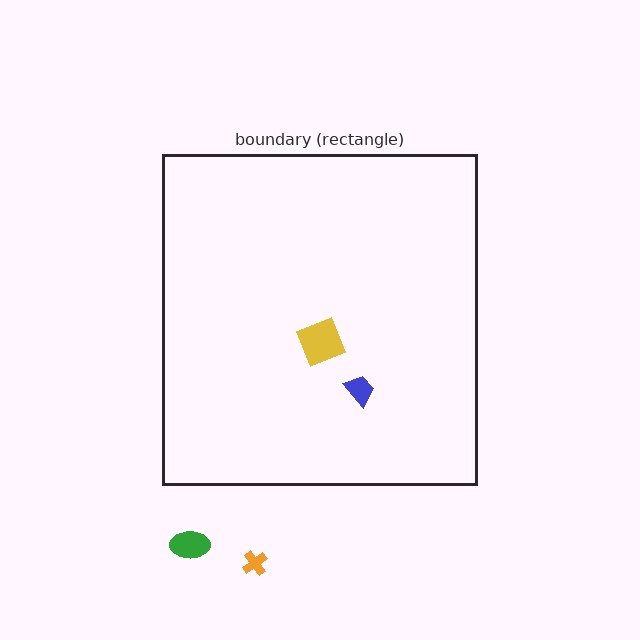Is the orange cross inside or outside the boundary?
Outside.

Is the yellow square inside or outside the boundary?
Inside.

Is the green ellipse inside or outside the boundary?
Outside.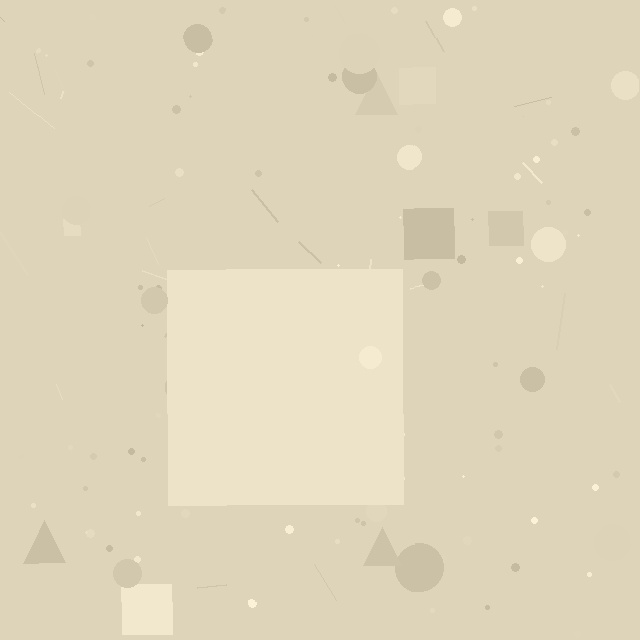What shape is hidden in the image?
A square is hidden in the image.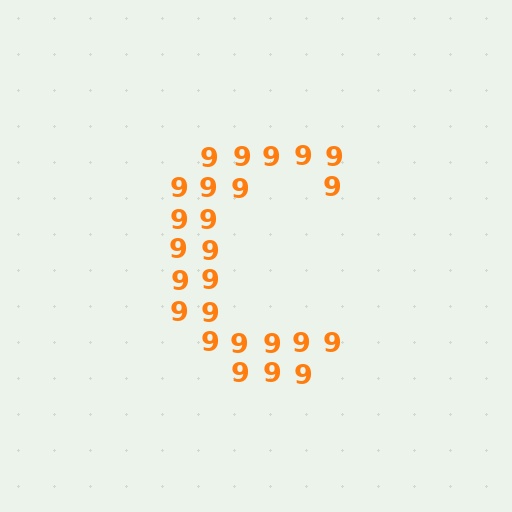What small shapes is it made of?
It is made of small digit 9's.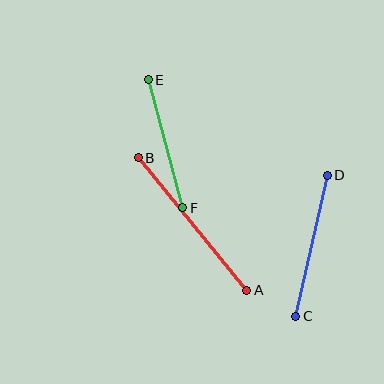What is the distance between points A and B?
The distance is approximately 171 pixels.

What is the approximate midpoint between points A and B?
The midpoint is at approximately (193, 224) pixels.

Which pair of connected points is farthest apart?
Points A and B are farthest apart.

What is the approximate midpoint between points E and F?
The midpoint is at approximately (165, 144) pixels.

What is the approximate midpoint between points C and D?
The midpoint is at approximately (312, 246) pixels.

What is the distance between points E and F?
The distance is approximately 132 pixels.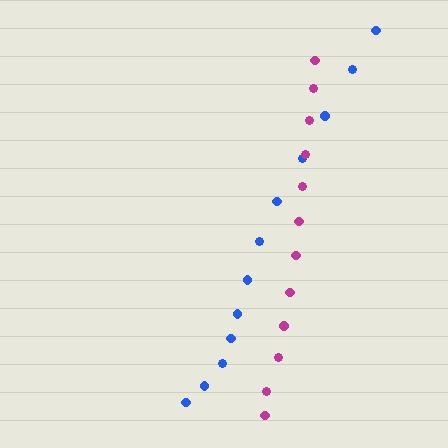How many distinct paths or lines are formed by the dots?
There are 2 distinct paths.